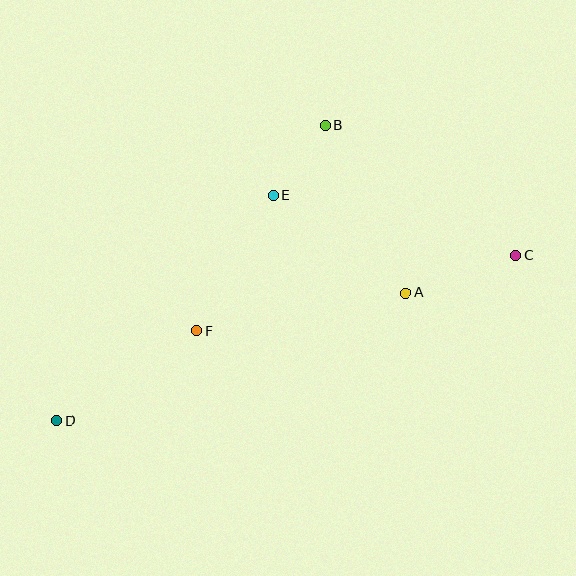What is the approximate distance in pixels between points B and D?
The distance between B and D is approximately 399 pixels.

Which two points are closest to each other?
Points B and E are closest to each other.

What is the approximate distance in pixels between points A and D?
The distance between A and D is approximately 372 pixels.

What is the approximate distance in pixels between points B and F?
The distance between B and F is approximately 242 pixels.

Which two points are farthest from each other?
Points C and D are farthest from each other.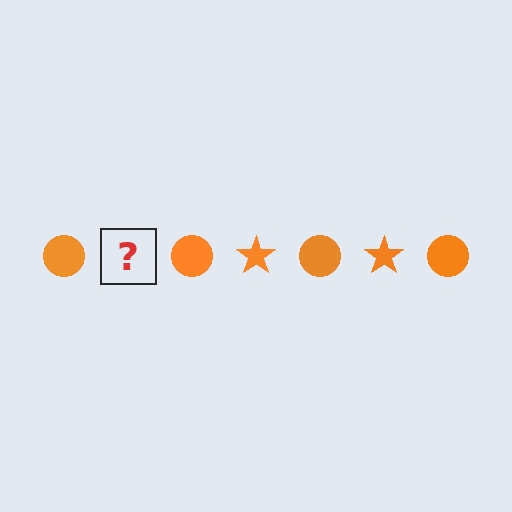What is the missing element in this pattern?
The missing element is an orange star.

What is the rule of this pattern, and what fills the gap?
The rule is that the pattern cycles through circle, star shapes in orange. The gap should be filled with an orange star.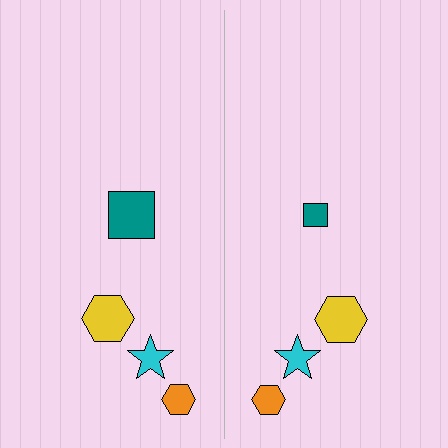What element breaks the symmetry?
The teal square on the right side has a different size than its mirror counterpart.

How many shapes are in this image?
There are 8 shapes in this image.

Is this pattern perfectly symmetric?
No, the pattern is not perfectly symmetric. The teal square on the right side has a different size than its mirror counterpart.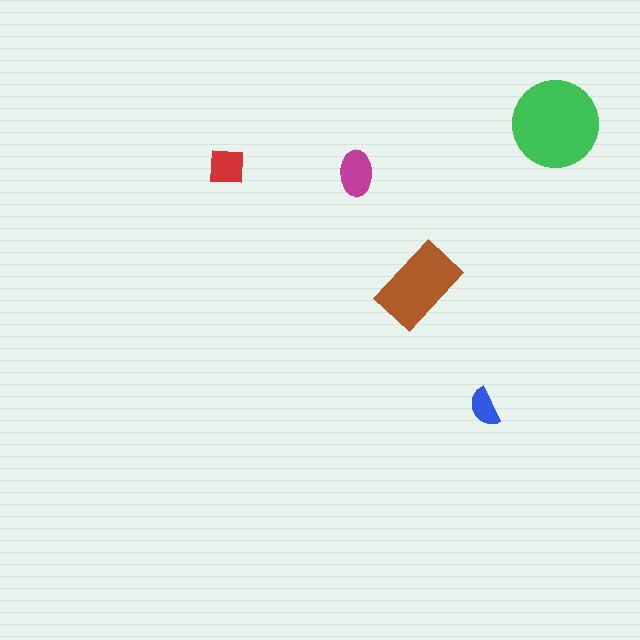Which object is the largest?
The green circle.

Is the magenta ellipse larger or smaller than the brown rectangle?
Smaller.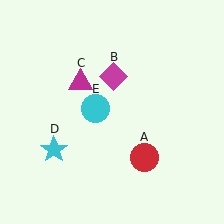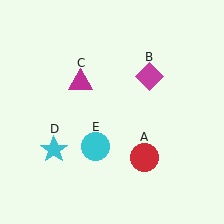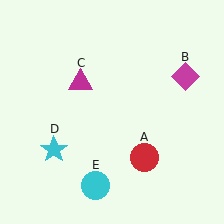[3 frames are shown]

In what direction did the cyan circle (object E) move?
The cyan circle (object E) moved down.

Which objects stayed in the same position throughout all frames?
Red circle (object A) and magenta triangle (object C) and cyan star (object D) remained stationary.